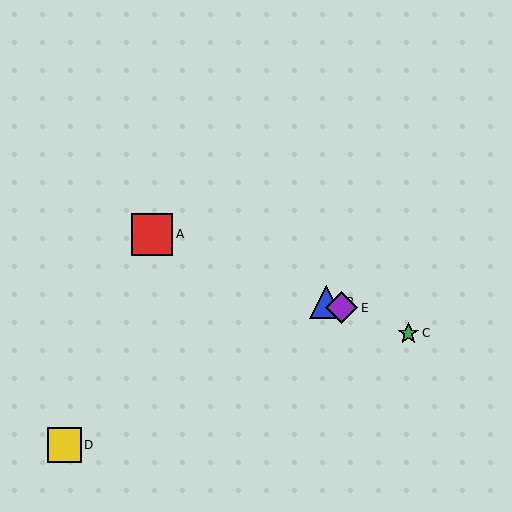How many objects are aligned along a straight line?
4 objects (A, B, C, E) are aligned along a straight line.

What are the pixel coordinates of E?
Object E is at (342, 308).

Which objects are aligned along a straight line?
Objects A, B, C, E are aligned along a straight line.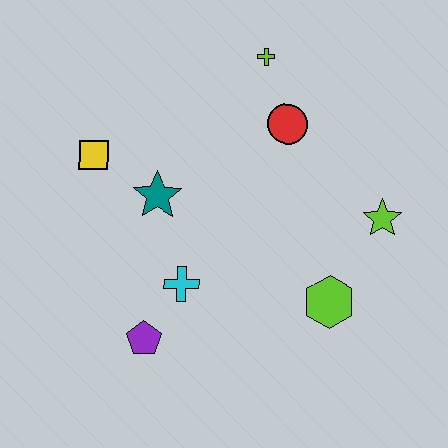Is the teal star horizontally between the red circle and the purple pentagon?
Yes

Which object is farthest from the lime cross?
The purple pentagon is farthest from the lime cross.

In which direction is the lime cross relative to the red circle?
The lime cross is above the red circle.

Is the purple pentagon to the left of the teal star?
Yes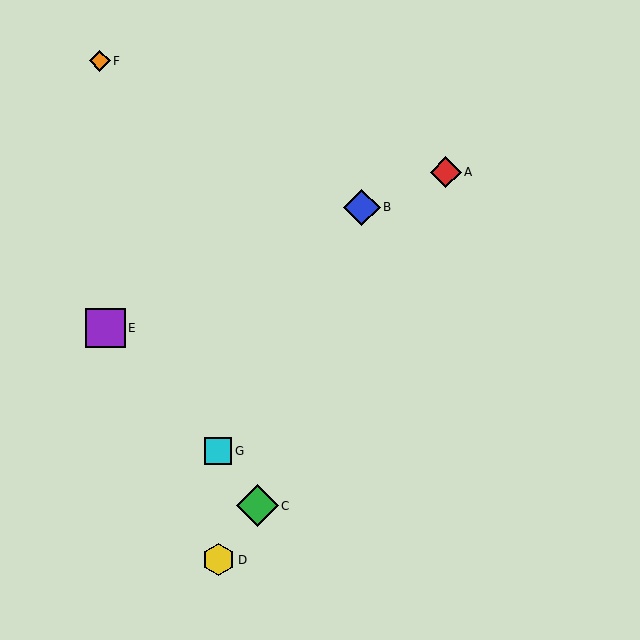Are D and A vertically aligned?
No, D is at x≈218 and A is at x≈446.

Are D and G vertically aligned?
Yes, both are at x≈218.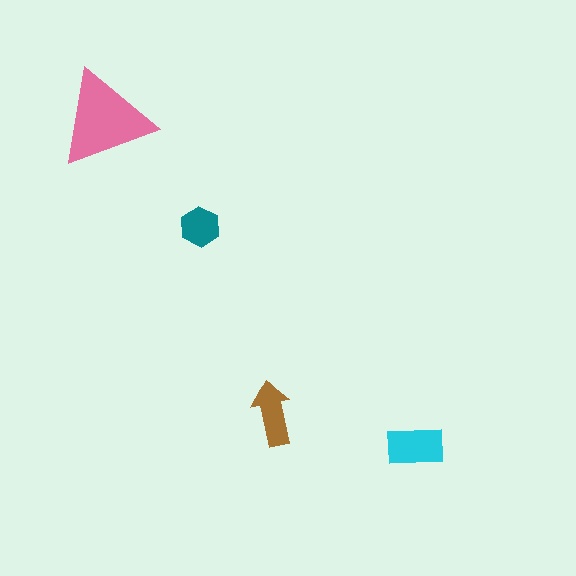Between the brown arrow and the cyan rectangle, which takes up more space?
The cyan rectangle.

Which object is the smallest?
The teal hexagon.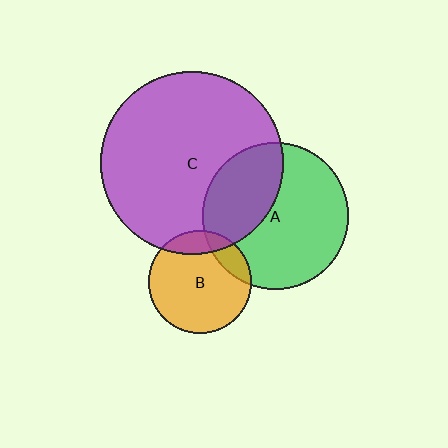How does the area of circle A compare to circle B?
Approximately 2.1 times.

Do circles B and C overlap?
Yes.